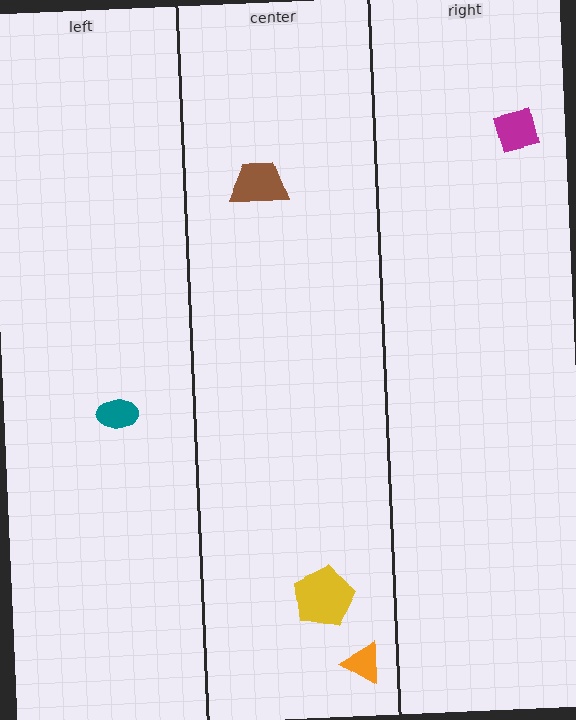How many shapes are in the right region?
1.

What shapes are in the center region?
The orange triangle, the brown trapezoid, the yellow pentagon.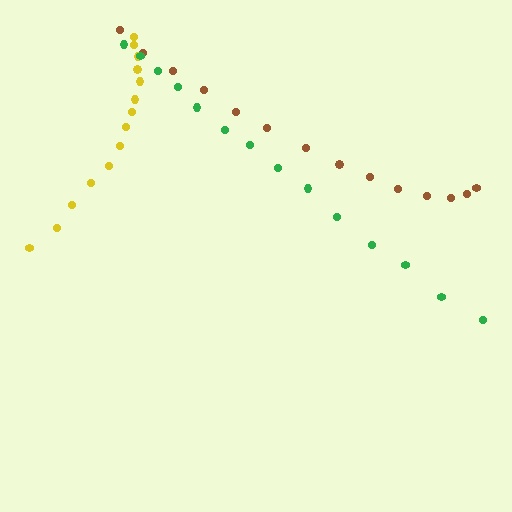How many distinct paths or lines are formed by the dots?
There are 3 distinct paths.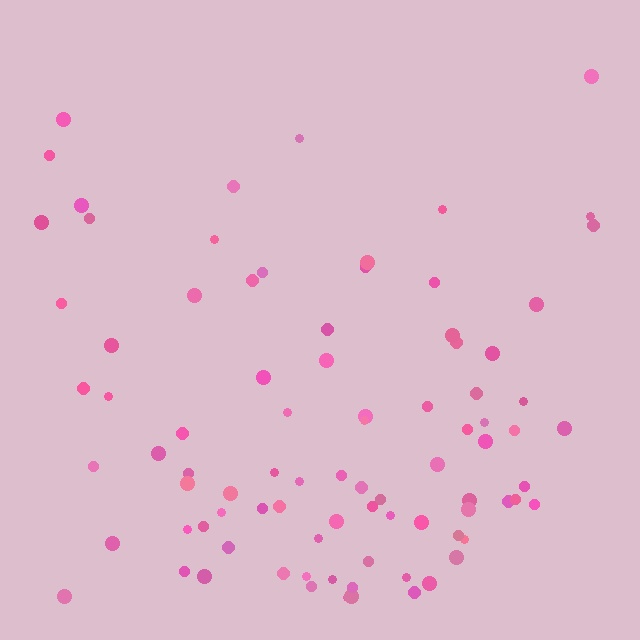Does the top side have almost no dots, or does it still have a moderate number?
Still a moderate number, just noticeably fewer than the bottom.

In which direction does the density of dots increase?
From top to bottom, with the bottom side densest.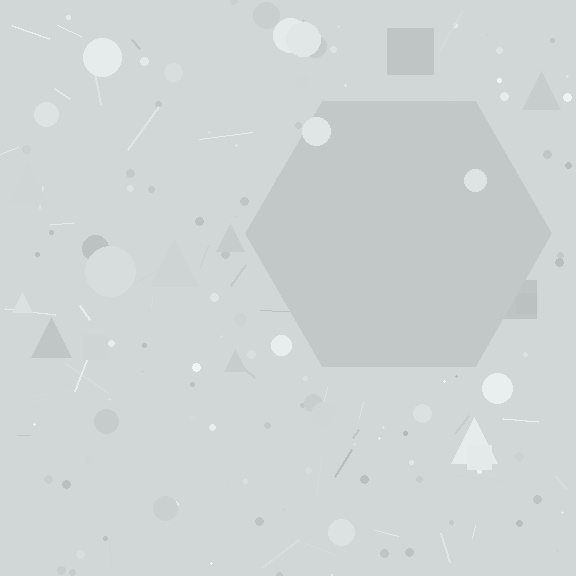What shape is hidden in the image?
A hexagon is hidden in the image.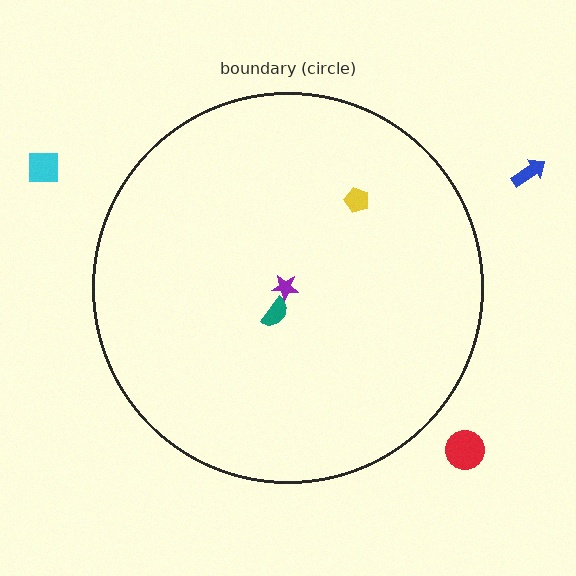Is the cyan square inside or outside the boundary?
Outside.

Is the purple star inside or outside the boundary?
Inside.